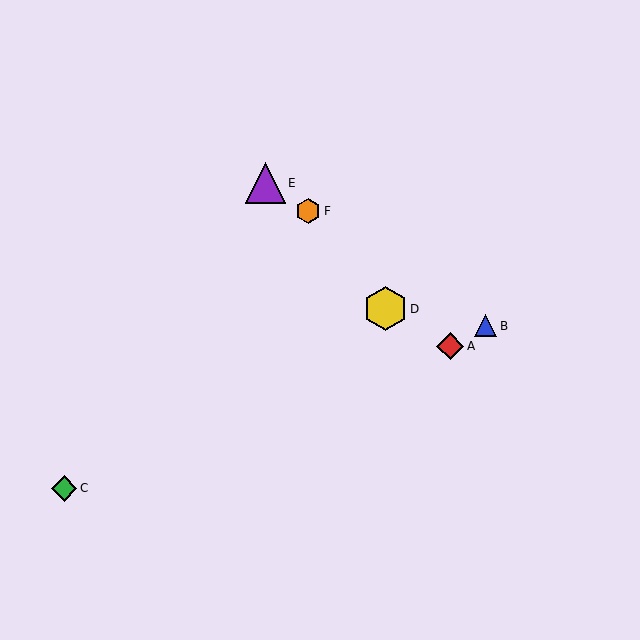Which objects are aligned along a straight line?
Objects B, E, F are aligned along a straight line.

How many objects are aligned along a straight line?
3 objects (B, E, F) are aligned along a straight line.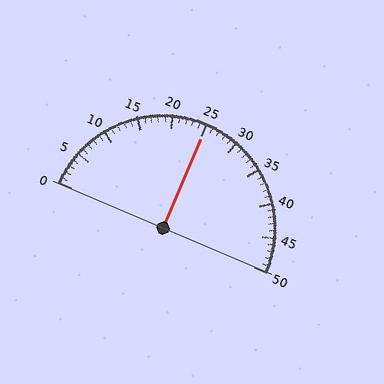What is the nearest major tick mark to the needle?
The nearest major tick mark is 25.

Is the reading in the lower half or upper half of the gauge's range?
The reading is in the upper half of the range (0 to 50).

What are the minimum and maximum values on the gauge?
The gauge ranges from 0 to 50.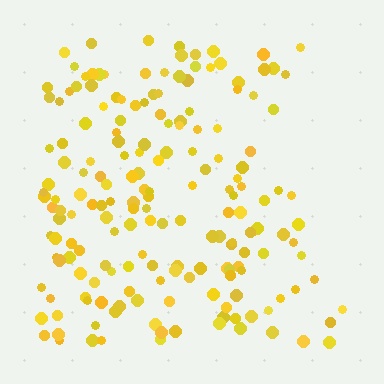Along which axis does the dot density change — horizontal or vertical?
Horizontal.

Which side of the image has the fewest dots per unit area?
The right.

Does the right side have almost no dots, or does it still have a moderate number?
Still a moderate number, just noticeably fewer than the left.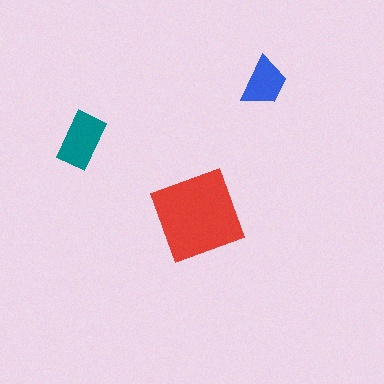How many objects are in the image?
There are 3 objects in the image.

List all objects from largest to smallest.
The red diamond, the teal rectangle, the blue trapezoid.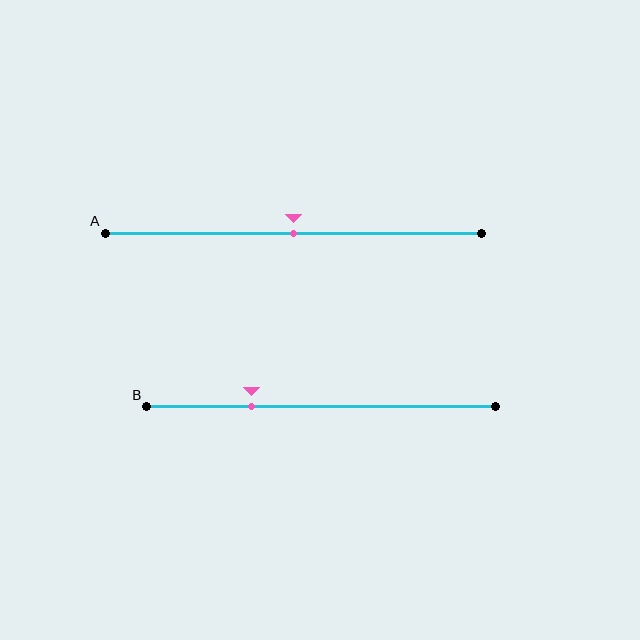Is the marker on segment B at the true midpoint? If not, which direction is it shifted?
No, the marker on segment B is shifted to the left by about 20% of the segment length.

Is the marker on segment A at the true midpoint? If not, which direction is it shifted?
Yes, the marker on segment A is at the true midpoint.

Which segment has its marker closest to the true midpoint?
Segment A has its marker closest to the true midpoint.